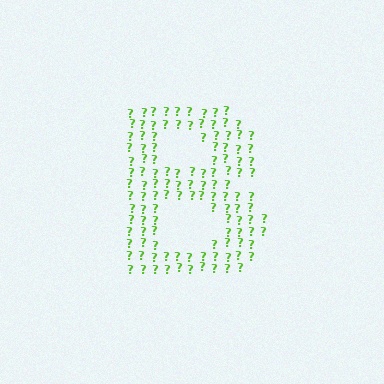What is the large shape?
The large shape is the letter B.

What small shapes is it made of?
It is made of small question marks.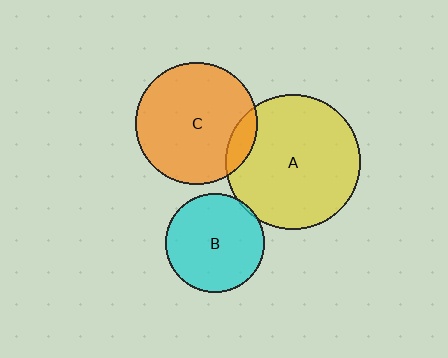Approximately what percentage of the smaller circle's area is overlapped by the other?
Approximately 5%.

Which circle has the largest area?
Circle A (yellow).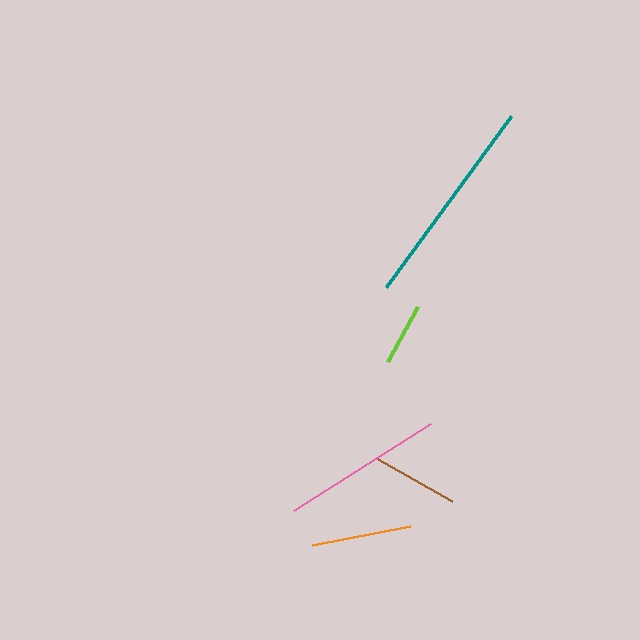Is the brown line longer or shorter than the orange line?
The orange line is longer than the brown line.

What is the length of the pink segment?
The pink segment is approximately 162 pixels long.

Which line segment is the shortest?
The lime line is the shortest at approximately 63 pixels.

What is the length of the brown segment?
The brown segment is approximately 87 pixels long.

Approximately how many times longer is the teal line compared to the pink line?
The teal line is approximately 1.3 times the length of the pink line.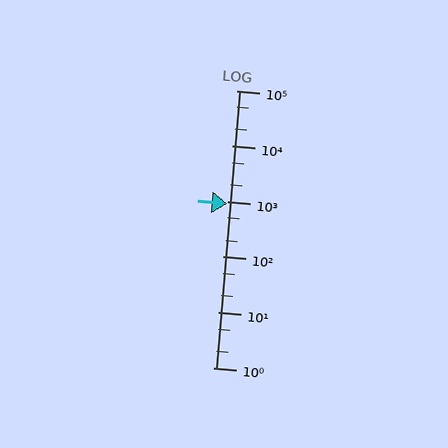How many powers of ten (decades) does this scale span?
The scale spans 5 decades, from 1 to 100000.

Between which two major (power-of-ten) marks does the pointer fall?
The pointer is between 100 and 1000.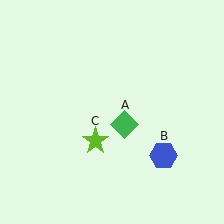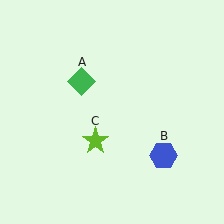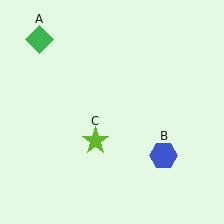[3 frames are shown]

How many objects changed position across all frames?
1 object changed position: green diamond (object A).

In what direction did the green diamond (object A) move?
The green diamond (object A) moved up and to the left.